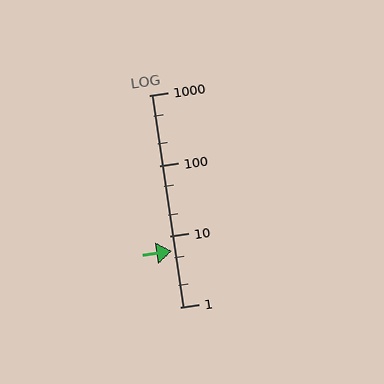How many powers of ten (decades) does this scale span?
The scale spans 3 decades, from 1 to 1000.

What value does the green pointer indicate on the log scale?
The pointer indicates approximately 6.2.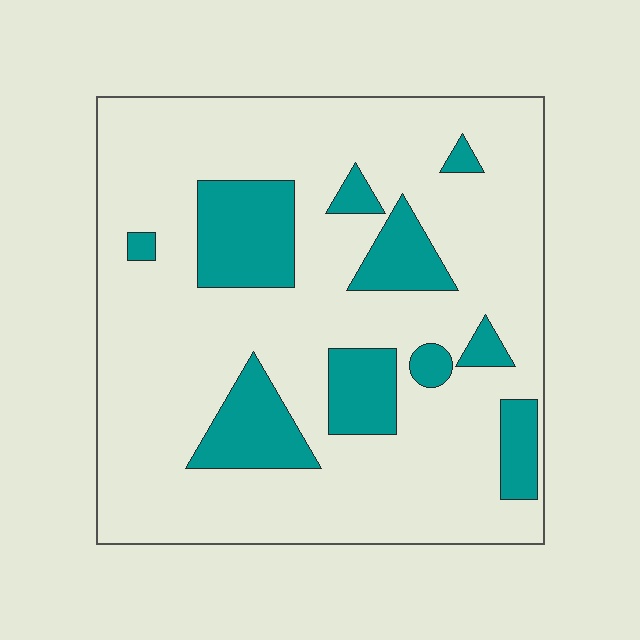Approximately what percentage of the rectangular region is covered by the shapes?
Approximately 20%.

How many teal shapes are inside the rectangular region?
10.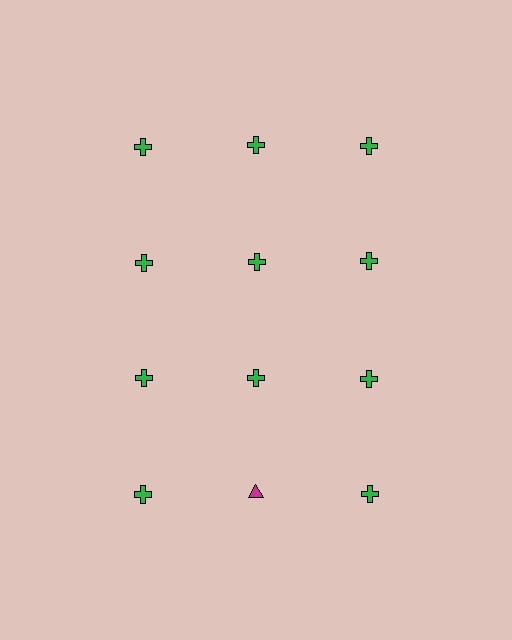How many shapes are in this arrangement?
There are 12 shapes arranged in a grid pattern.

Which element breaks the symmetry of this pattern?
The magenta triangle in the fourth row, second from left column breaks the symmetry. All other shapes are green crosses.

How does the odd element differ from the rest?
It differs in both color (magenta instead of green) and shape (triangle instead of cross).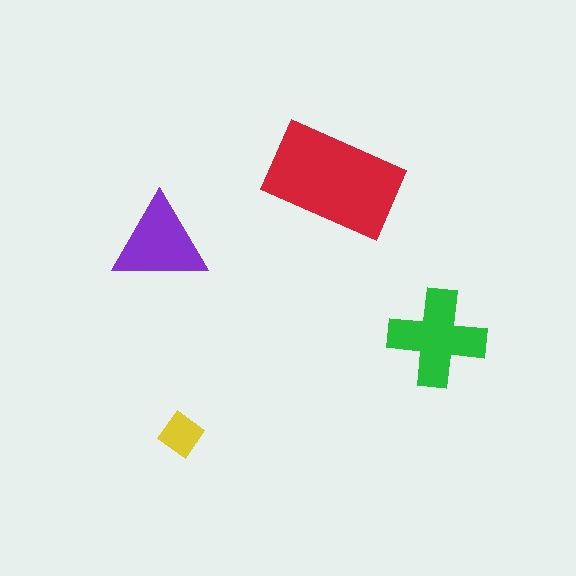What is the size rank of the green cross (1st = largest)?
2nd.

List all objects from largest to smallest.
The red rectangle, the green cross, the purple triangle, the yellow diamond.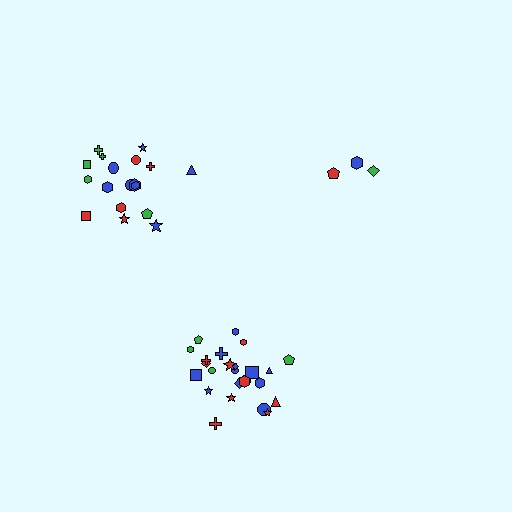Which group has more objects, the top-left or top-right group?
The top-left group.